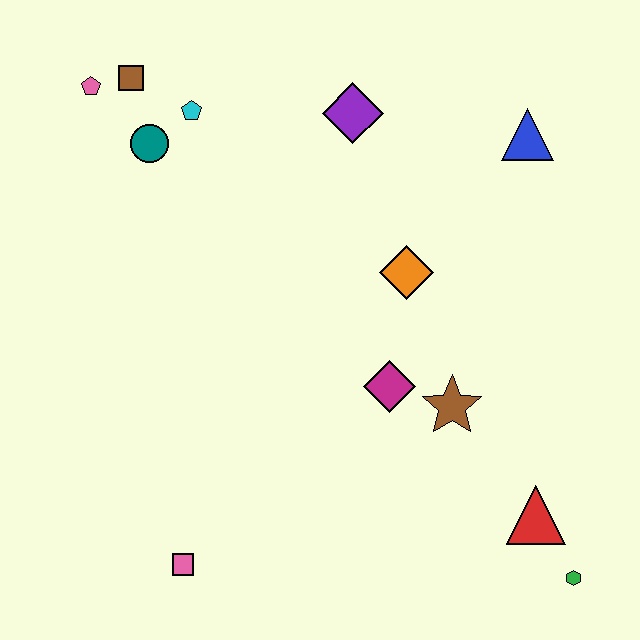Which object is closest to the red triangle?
The green hexagon is closest to the red triangle.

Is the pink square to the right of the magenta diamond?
No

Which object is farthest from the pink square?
The blue triangle is farthest from the pink square.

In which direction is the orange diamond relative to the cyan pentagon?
The orange diamond is to the right of the cyan pentagon.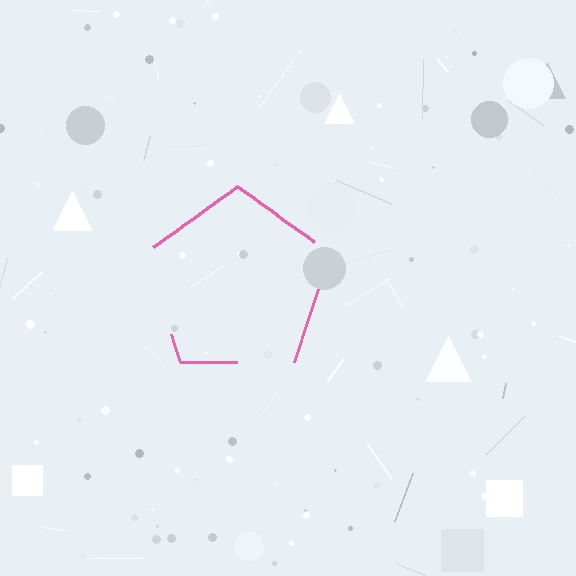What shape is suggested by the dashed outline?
The dashed outline suggests a pentagon.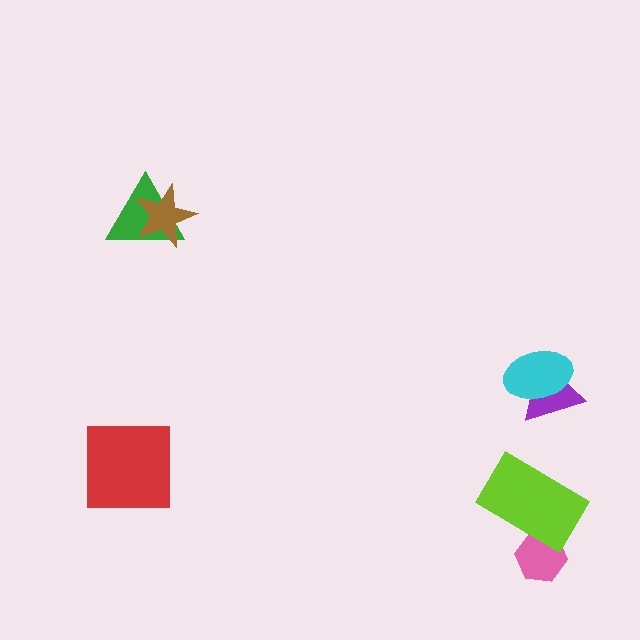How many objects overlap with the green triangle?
1 object overlaps with the green triangle.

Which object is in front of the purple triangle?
The cyan ellipse is in front of the purple triangle.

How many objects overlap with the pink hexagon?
1 object overlaps with the pink hexagon.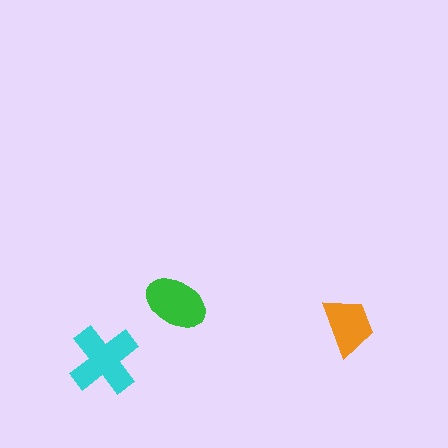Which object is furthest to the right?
The orange trapezoid is rightmost.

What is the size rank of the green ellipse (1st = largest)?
2nd.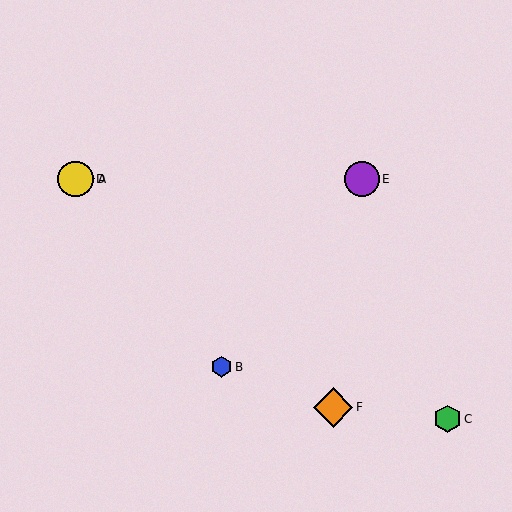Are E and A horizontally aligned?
Yes, both are at y≈179.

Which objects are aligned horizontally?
Objects A, D, E are aligned horizontally.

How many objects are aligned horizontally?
3 objects (A, D, E) are aligned horizontally.